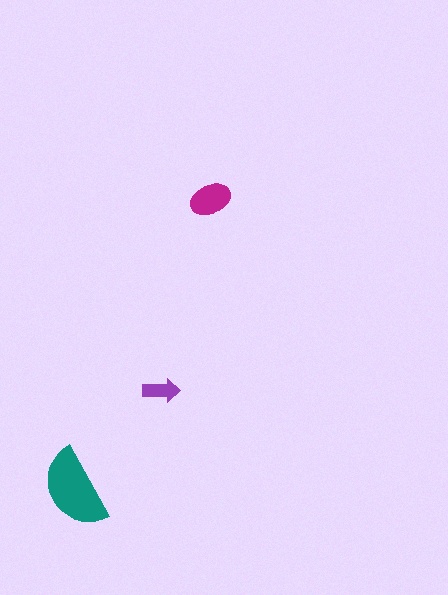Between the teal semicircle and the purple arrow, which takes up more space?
The teal semicircle.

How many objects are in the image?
There are 3 objects in the image.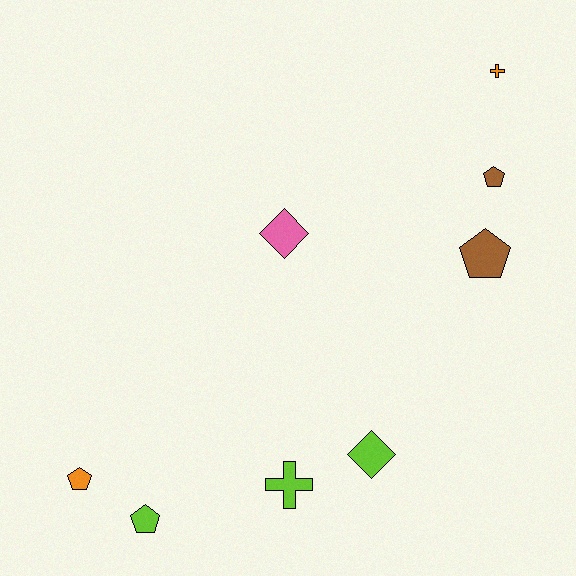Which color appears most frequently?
Lime, with 3 objects.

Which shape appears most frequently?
Pentagon, with 4 objects.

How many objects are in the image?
There are 8 objects.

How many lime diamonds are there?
There is 1 lime diamond.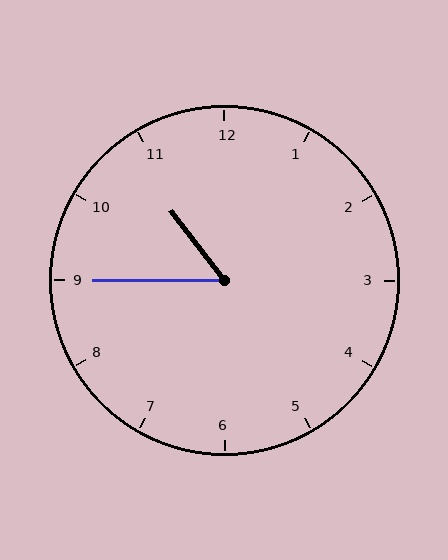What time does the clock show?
10:45.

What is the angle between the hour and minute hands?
Approximately 52 degrees.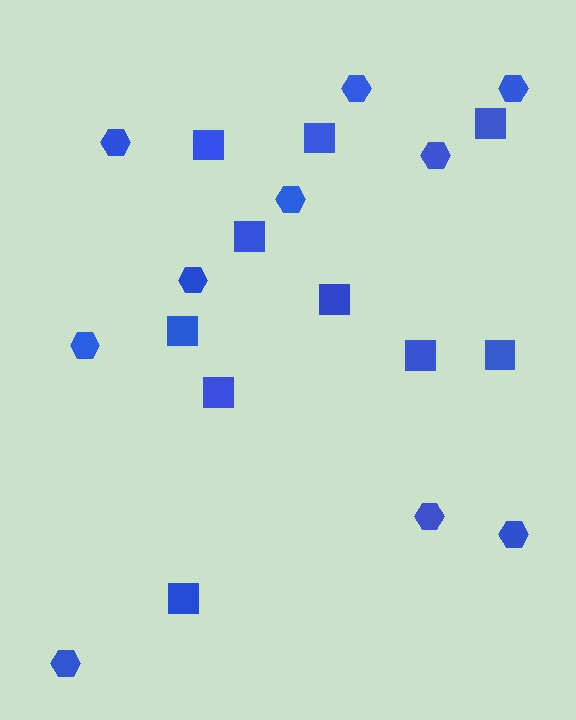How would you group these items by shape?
There are 2 groups: one group of hexagons (10) and one group of squares (10).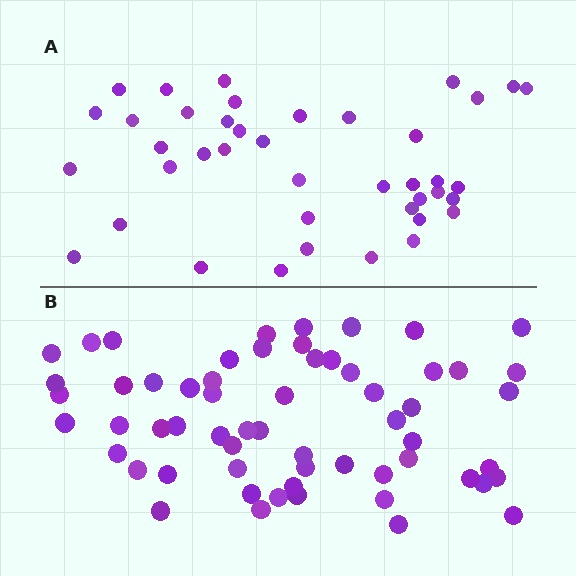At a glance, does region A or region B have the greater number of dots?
Region B (the bottom region) has more dots.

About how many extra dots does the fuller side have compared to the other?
Region B has approximately 20 more dots than region A.